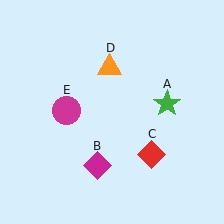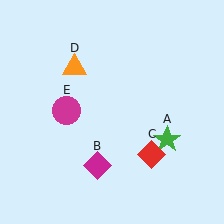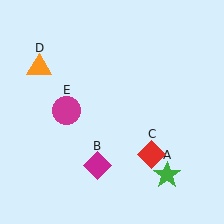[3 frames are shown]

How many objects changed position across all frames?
2 objects changed position: green star (object A), orange triangle (object D).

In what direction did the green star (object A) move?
The green star (object A) moved down.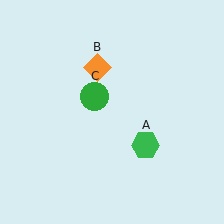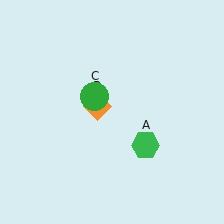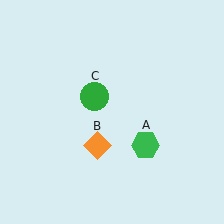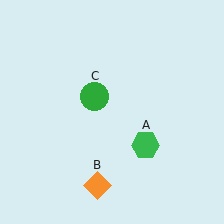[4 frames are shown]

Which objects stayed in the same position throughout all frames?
Green hexagon (object A) and green circle (object C) remained stationary.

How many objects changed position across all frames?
1 object changed position: orange diamond (object B).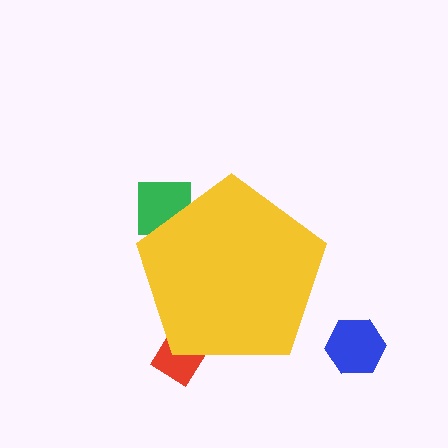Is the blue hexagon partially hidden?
No, the blue hexagon is fully visible.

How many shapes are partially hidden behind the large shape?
2 shapes are partially hidden.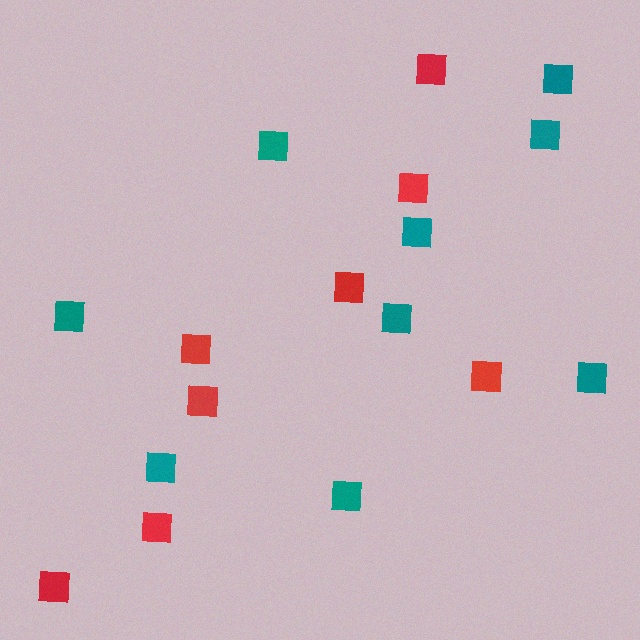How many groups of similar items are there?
There are 2 groups: one group of red squares (8) and one group of teal squares (9).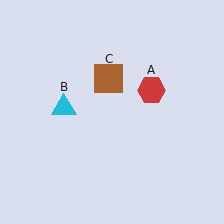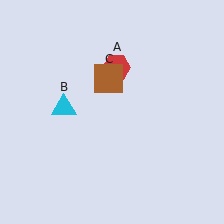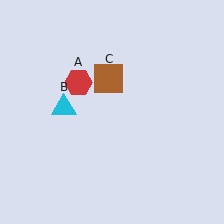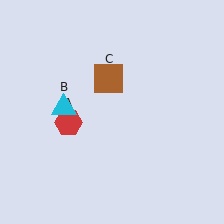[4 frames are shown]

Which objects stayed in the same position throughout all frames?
Cyan triangle (object B) and brown square (object C) remained stationary.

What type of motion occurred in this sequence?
The red hexagon (object A) rotated counterclockwise around the center of the scene.